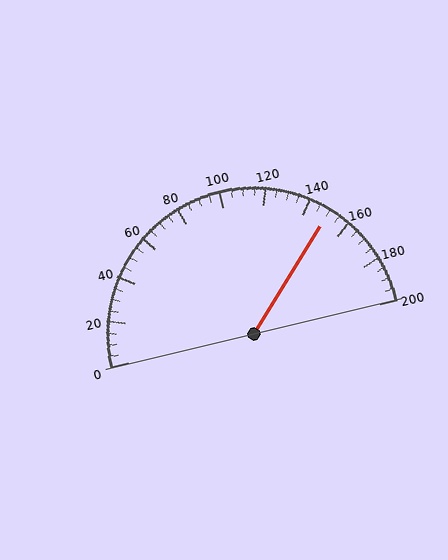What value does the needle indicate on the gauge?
The needle indicates approximately 150.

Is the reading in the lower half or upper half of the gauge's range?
The reading is in the upper half of the range (0 to 200).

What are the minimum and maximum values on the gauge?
The gauge ranges from 0 to 200.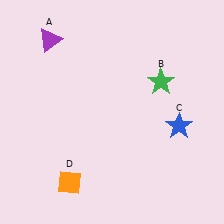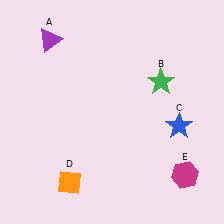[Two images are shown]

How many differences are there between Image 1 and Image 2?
There is 1 difference between the two images.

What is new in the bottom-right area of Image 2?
A magenta hexagon (E) was added in the bottom-right area of Image 2.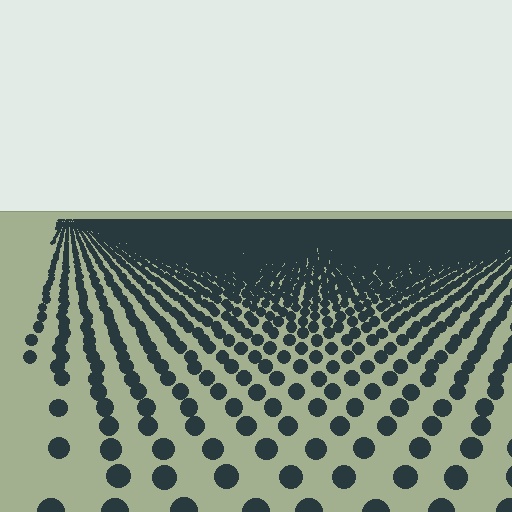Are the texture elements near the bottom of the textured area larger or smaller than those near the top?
Larger. Near the bottom, elements are closer to the viewer and appear at a bigger on-screen size.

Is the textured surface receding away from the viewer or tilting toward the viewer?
The surface is receding away from the viewer. Texture elements get smaller and denser toward the top.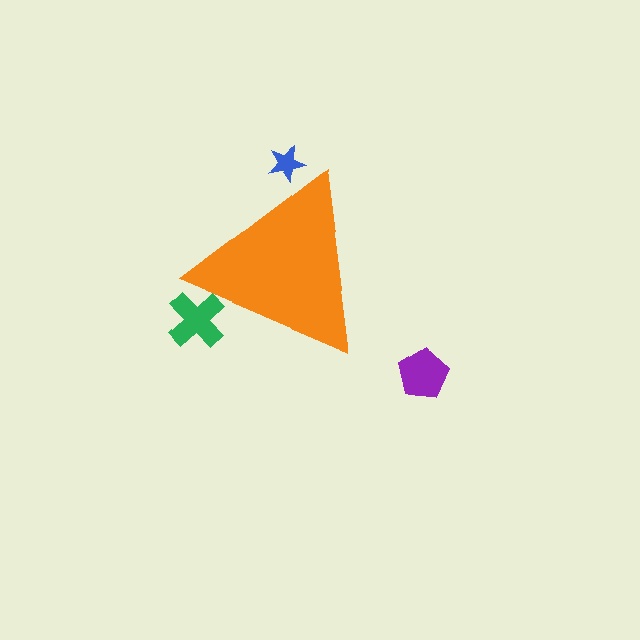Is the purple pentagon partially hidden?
No, the purple pentagon is fully visible.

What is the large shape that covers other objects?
An orange triangle.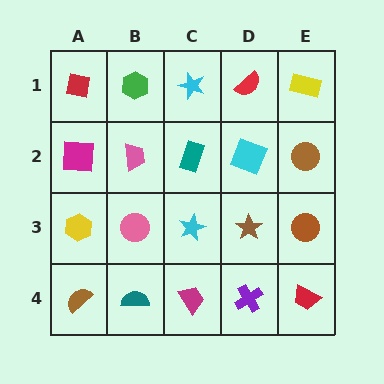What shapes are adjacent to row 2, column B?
A green hexagon (row 1, column B), a pink circle (row 3, column B), a magenta square (row 2, column A), a teal rectangle (row 2, column C).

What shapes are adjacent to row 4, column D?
A brown star (row 3, column D), a magenta trapezoid (row 4, column C), a red trapezoid (row 4, column E).